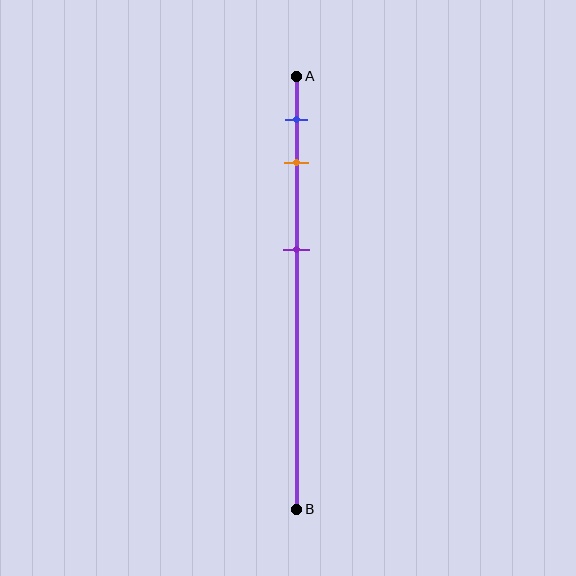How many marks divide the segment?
There are 3 marks dividing the segment.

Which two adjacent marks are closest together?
The blue and orange marks are the closest adjacent pair.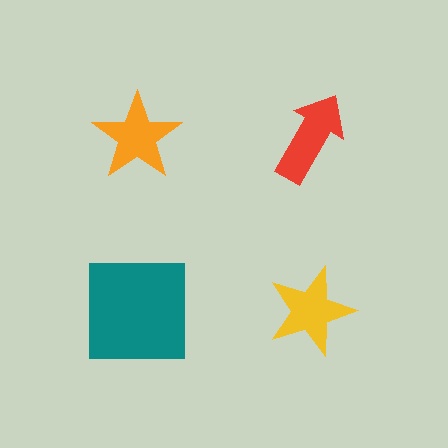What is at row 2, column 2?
A yellow star.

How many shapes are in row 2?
2 shapes.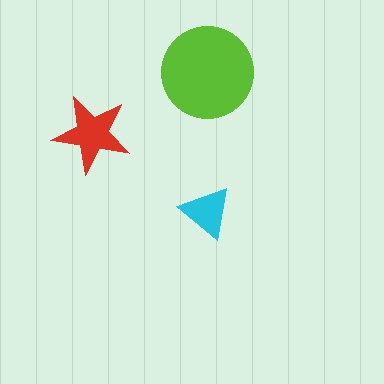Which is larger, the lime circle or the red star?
The lime circle.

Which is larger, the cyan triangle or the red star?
The red star.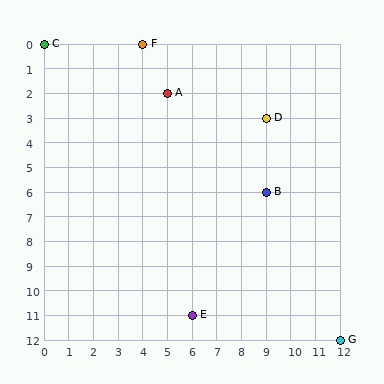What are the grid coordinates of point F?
Point F is at grid coordinates (4, 0).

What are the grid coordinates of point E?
Point E is at grid coordinates (6, 11).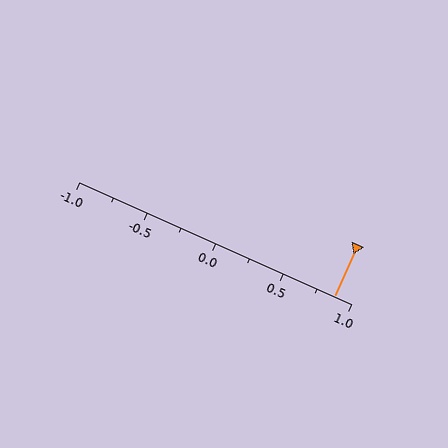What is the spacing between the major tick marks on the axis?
The major ticks are spaced 0.5 apart.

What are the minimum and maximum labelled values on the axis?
The axis runs from -1.0 to 1.0.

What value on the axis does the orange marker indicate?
The marker indicates approximately 0.88.